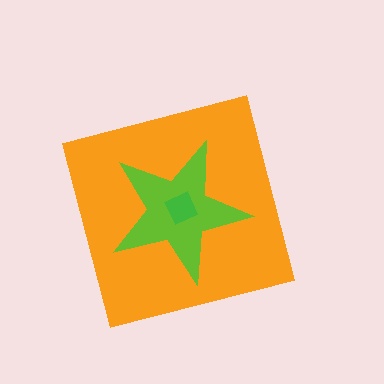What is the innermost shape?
The green square.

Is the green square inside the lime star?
Yes.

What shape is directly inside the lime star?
The green square.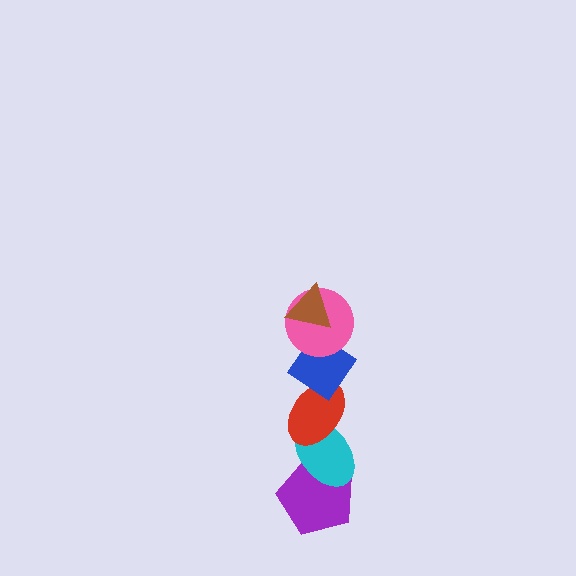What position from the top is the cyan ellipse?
The cyan ellipse is 5th from the top.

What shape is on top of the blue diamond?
The pink circle is on top of the blue diamond.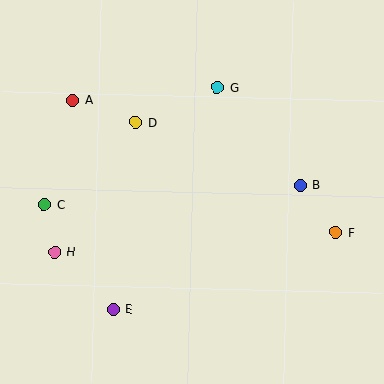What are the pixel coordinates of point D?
Point D is at (135, 122).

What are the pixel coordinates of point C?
Point C is at (44, 204).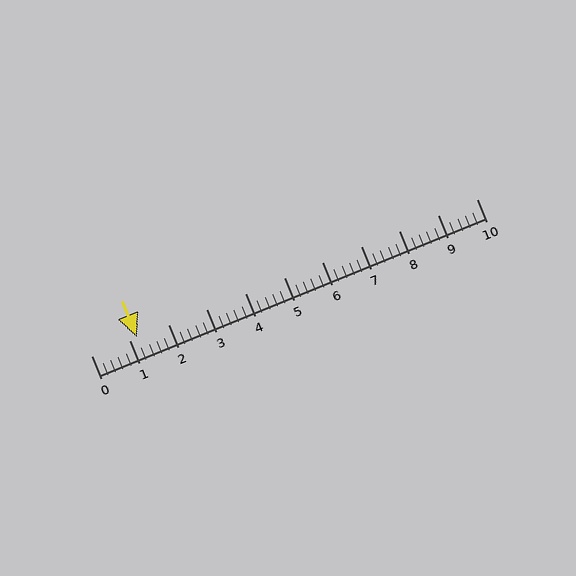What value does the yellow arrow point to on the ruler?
The yellow arrow points to approximately 1.2.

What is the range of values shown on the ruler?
The ruler shows values from 0 to 10.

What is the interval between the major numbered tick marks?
The major tick marks are spaced 1 units apart.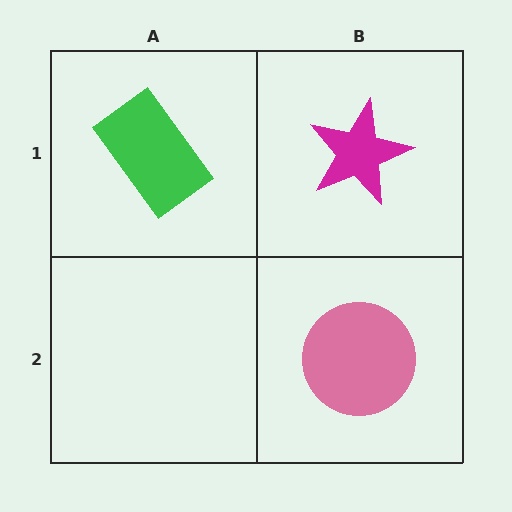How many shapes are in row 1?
2 shapes.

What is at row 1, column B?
A magenta star.